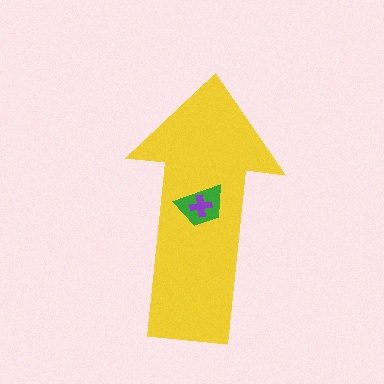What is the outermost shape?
The yellow arrow.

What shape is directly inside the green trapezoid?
The purple cross.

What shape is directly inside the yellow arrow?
The green trapezoid.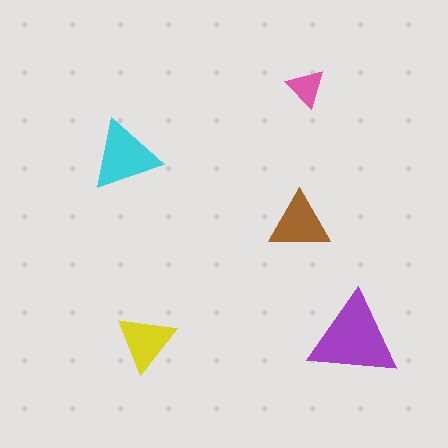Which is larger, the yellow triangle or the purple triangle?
The purple one.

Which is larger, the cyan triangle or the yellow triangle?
The cyan one.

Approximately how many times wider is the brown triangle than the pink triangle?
About 1.5 times wider.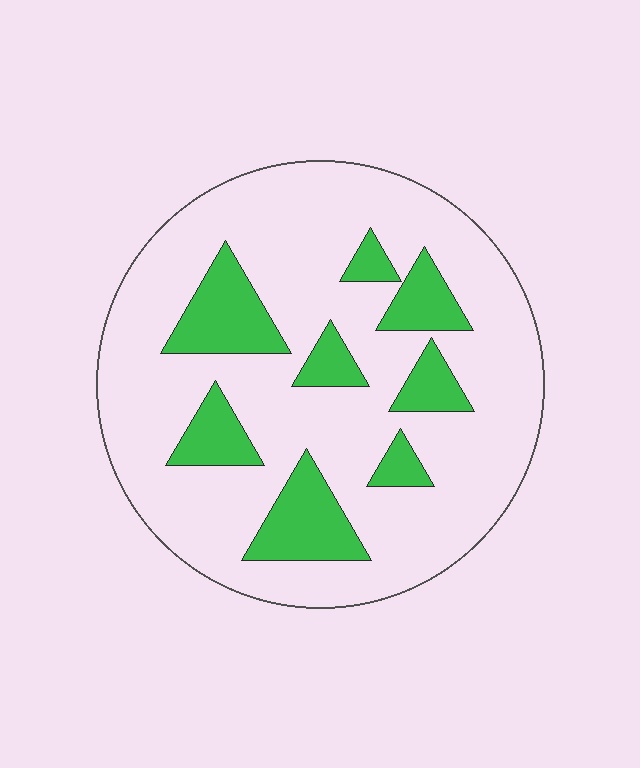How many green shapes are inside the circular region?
8.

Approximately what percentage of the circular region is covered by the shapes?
Approximately 20%.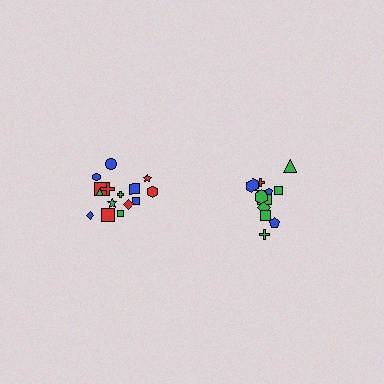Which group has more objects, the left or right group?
The left group.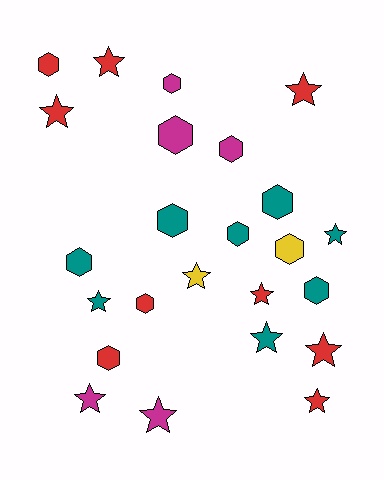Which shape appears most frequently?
Hexagon, with 12 objects.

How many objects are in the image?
There are 24 objects.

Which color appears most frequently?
Red, with 9 objects.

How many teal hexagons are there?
There are 5 teal hexagons.